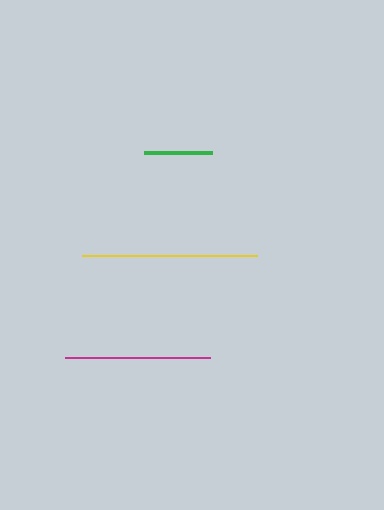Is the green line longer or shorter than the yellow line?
The yellow line is longer than the green line.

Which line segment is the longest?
The yellow line is the longest at approximately 175 pixels.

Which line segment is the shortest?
The green line is the shortest at approximately 68 pixels.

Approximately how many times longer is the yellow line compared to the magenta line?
The yellow line is approximately 1.2 times the length of the magenta line.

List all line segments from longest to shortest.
From longest to shortest: yellow, magenta, green.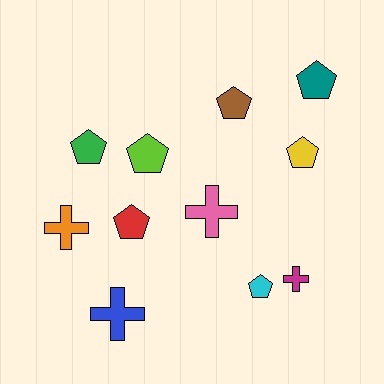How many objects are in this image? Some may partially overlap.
There are 11 objects.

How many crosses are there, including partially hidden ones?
There are 4 crosses.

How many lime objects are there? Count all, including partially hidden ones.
There is 1 lime object.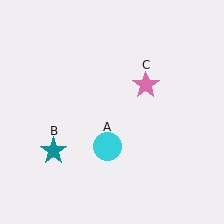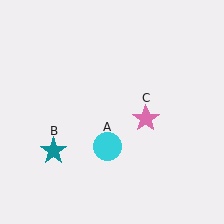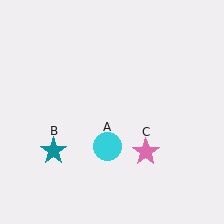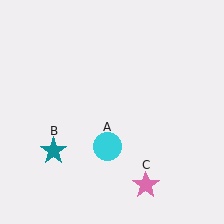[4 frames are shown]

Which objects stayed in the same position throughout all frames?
Cyan circle (object A) and teal star (object B) remained stationary.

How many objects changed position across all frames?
1 object changed position: pink star (object C).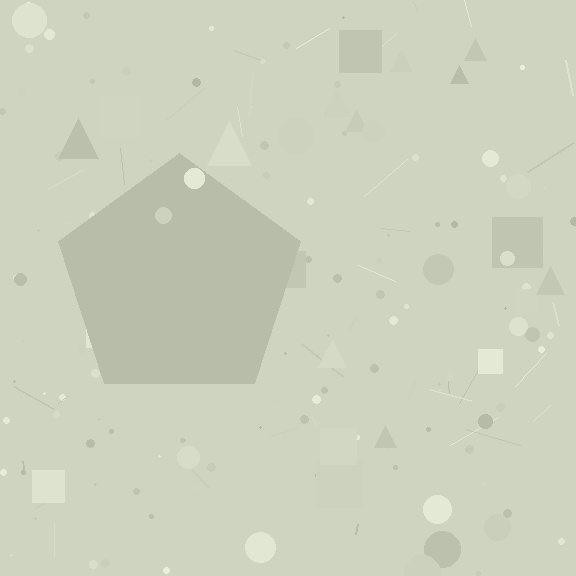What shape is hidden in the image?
A pentagon is hidden in the image.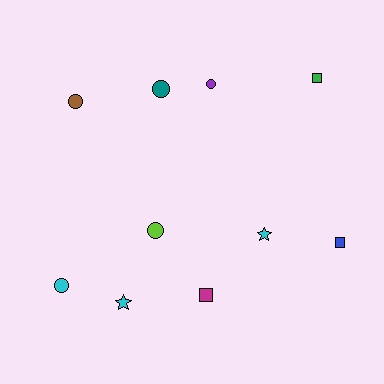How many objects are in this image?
There are 10 objects.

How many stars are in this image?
There are 2 stars.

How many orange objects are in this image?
There are no orange objects.